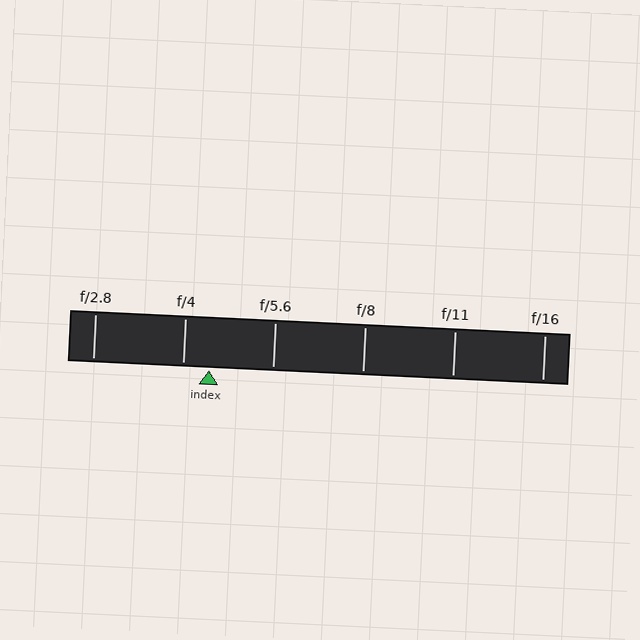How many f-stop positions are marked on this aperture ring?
There are 6 f-stop positions marked.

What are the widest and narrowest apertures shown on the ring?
The widest aperture shown is f/2.8 and the narrowest is f/16.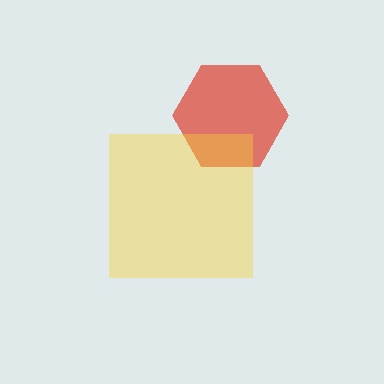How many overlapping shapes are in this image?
There are 2 overlapping shapes in the image.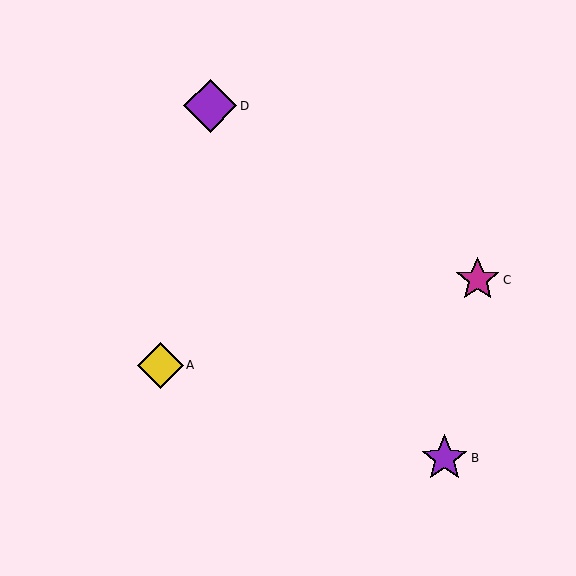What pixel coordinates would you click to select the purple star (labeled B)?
Click at (445, 458) to select the purple star B.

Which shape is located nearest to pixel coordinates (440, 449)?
The purple star (labeled B) at (445, 458) is nearest to that location.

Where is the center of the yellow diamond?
The center of the yellow diamond is at (160, 365).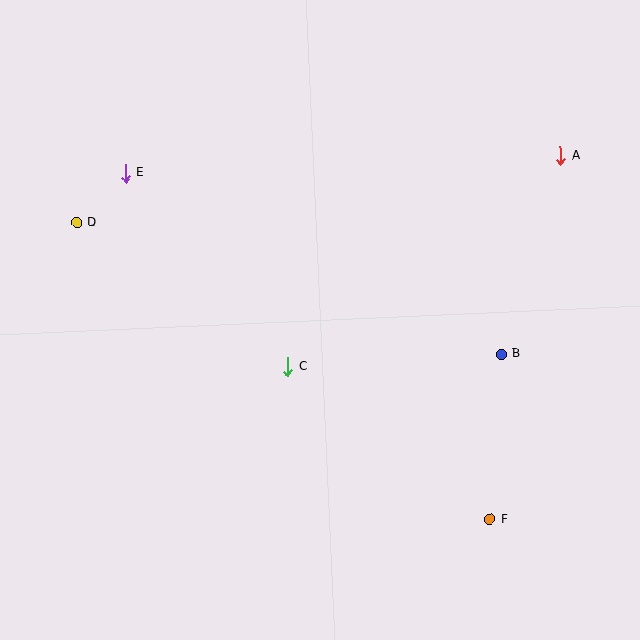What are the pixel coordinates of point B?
Point B is at (501, 354).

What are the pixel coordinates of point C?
Point C is at (288, 367).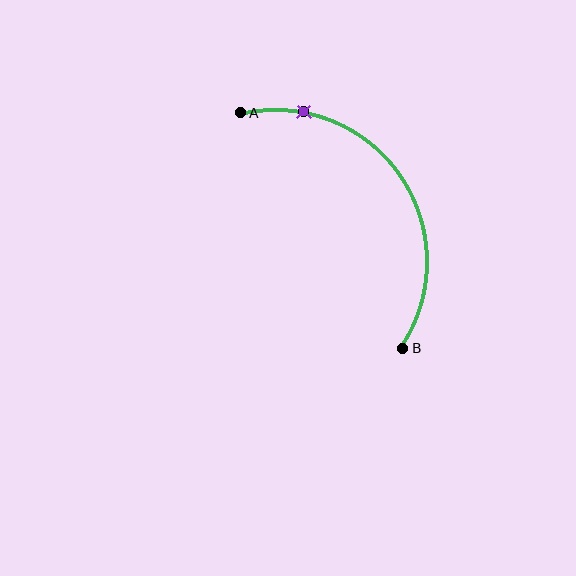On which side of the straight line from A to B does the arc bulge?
The arc bulges above and to the right of the straight line connecting A and B.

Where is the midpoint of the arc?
The arc midpoint is the point on the curve farthest from the straight line joining A and B. It sits above and to the right of that line.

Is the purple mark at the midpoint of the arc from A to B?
No. The purple mark lies on the arc but is closer to endpoint A. The arc midpoint would be at the point on the curve equidistant along the arc from both A and B.